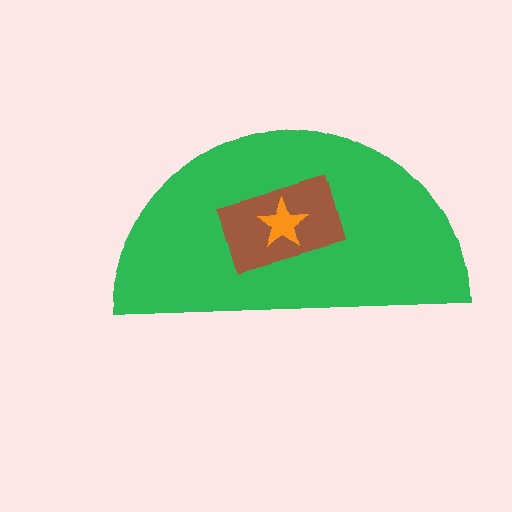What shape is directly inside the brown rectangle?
The orange star.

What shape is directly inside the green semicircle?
The brown rectangle.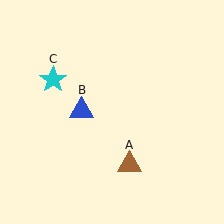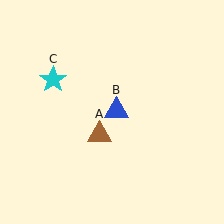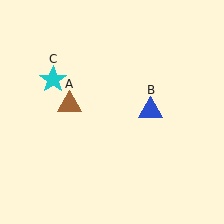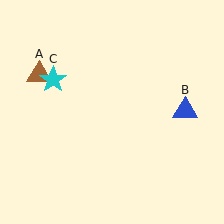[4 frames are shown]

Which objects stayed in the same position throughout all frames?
Cyan star (object C) remained stationary.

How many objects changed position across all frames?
2 objects changed position: brown triangle (object A), blue triangle (object B).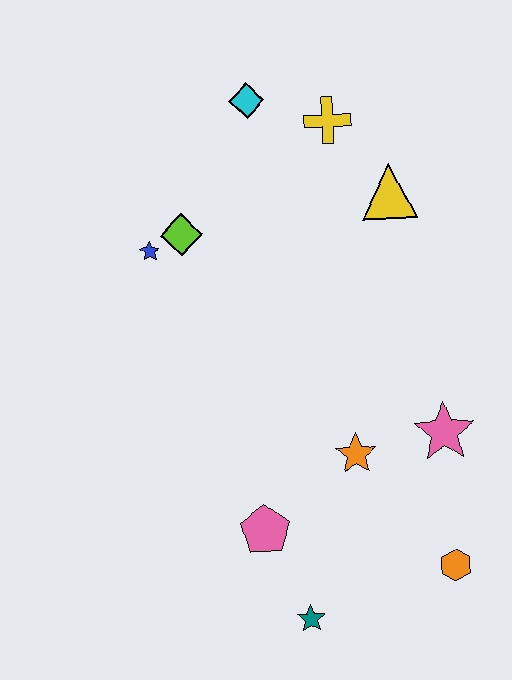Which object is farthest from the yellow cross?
The teal star is farthest from the yellow cross.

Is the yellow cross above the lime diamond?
Yes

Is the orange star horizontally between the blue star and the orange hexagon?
Yes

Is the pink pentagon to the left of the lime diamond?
No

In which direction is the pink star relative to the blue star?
The pink star is to the right of the blue star.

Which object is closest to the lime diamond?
The blue star is closest to the lime diamond.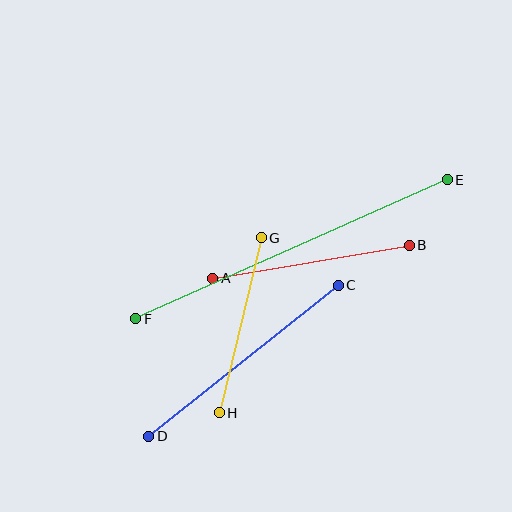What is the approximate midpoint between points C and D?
The midpoint is at approximately (243, 361) pixels.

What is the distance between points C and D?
The distance is approximately 242 pixels.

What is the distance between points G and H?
The distance is approximately 180 pixels.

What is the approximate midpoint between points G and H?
The midpoint is at approximately (240, 325) pixels.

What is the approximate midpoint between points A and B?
The midpoint is at approximately (311, 262) pixels.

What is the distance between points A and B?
The distance is approximately 199 pixels.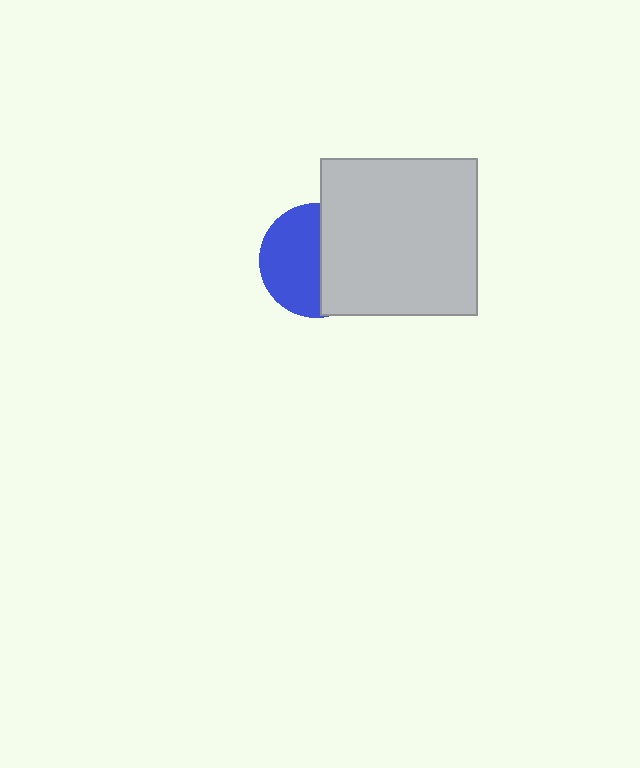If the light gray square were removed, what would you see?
You would see the complete blue circle.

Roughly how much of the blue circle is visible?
About half of it is visible (roughly 53%).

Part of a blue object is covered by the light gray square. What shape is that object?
It is a circle.